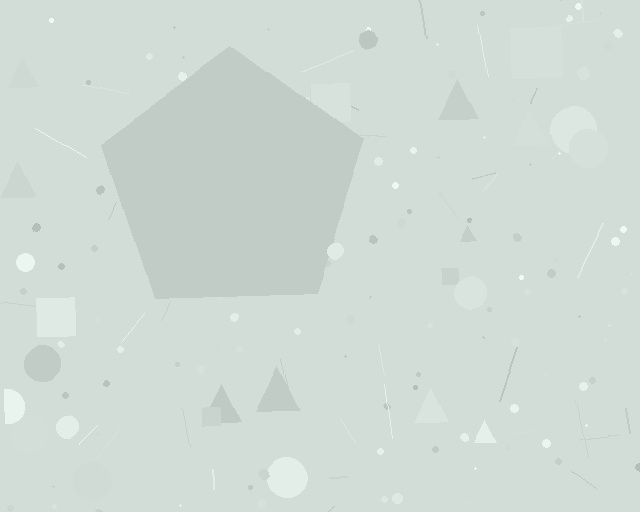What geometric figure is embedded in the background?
A pentagon is embedded in the background.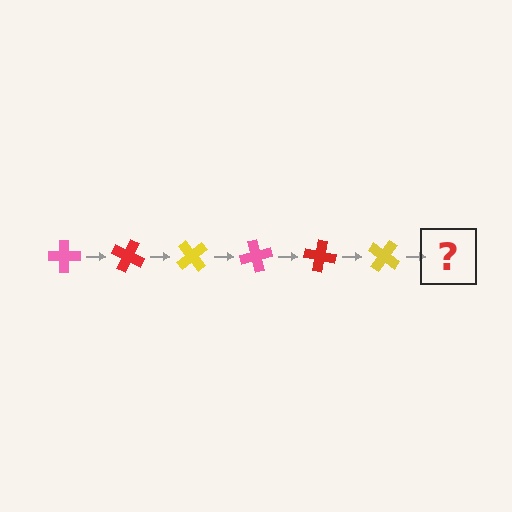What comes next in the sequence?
The next element should be a pink cross, rotated 150 degrees from the start.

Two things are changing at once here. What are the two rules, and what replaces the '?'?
The two rules are that it rotates 25 degrees each step and the color cycles through pink, red, and yellow. The '?' should be a pink cross, rotated 150 degrees from the start.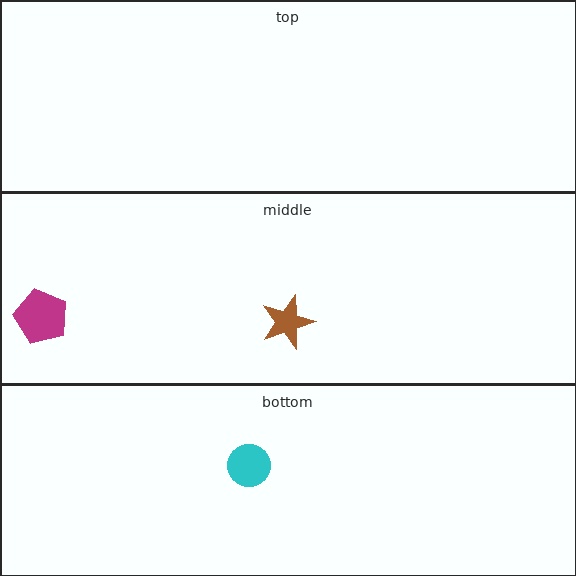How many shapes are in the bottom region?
1.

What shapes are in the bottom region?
The cyan circle.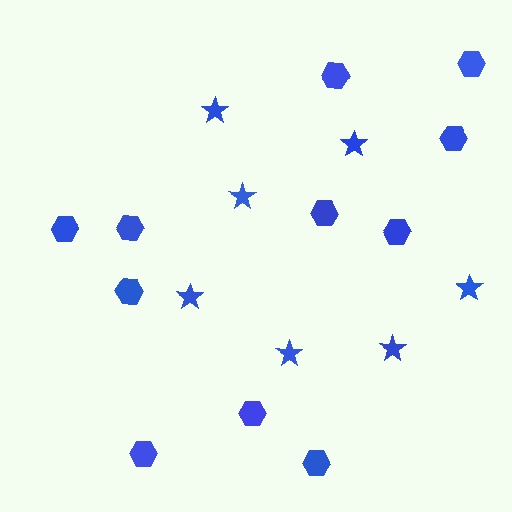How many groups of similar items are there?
There are 2 groups: one group of stars (7) and one group of hexagons (11).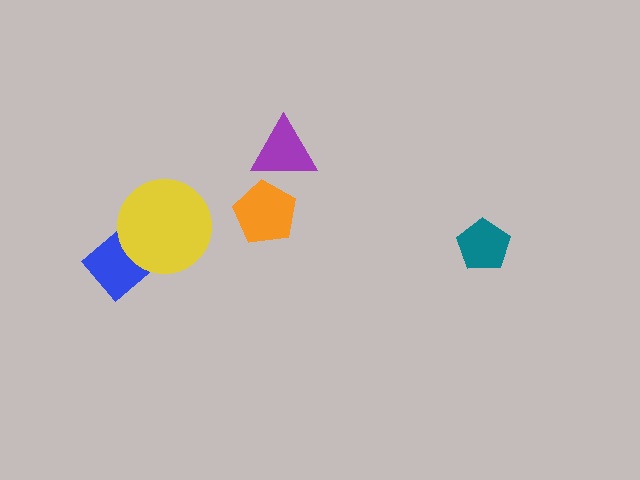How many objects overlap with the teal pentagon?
0 objects overlap with the teal pentagon.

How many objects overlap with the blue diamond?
1 object overlaps with the blue diamond.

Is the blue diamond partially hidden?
Yes, it is partially covered by another shape.